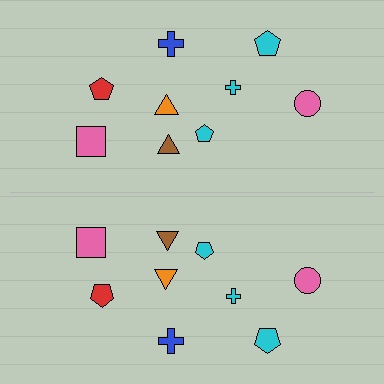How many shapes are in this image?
There are 18 shapes in this image.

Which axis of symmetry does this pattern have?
The pattern has a horizontal axis of symmetry running through the center of the image.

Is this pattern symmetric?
Yes, this pattern has bilateral (reflection) symmetry.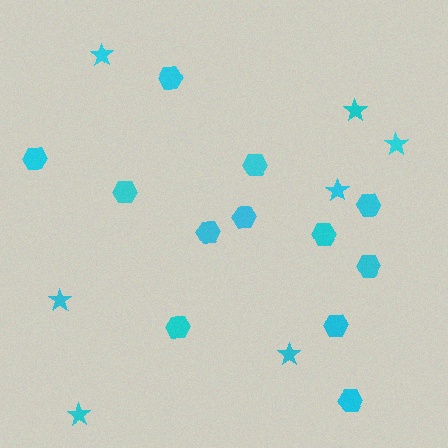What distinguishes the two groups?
There are 2 groups: one group of hexagons (12) and one group of stars (7).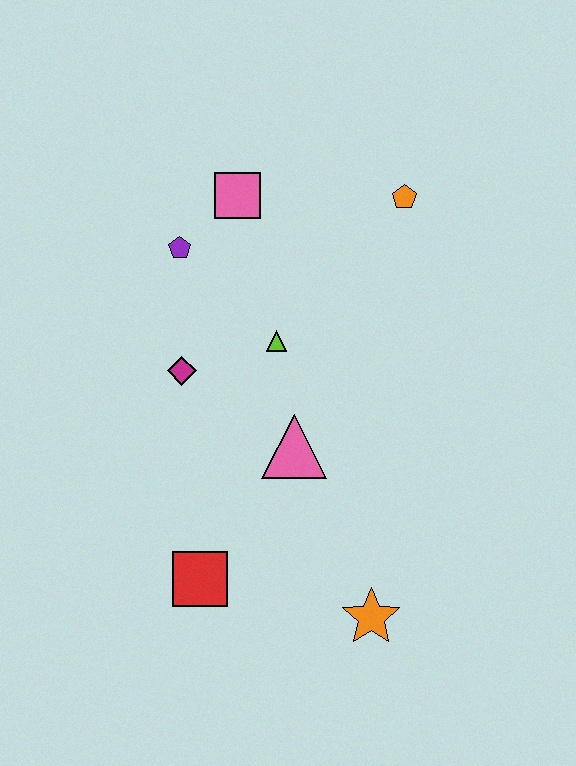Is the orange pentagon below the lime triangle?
No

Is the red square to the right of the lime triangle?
No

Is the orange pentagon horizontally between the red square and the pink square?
No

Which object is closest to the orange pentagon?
The pink square is closest to the orange pentagon.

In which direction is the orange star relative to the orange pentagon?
The orange star is below the orange pentagon.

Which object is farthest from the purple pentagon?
The orange star is farthest from the purple pentagon.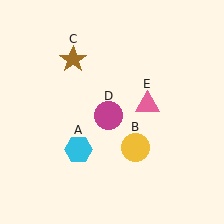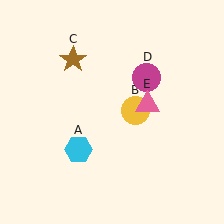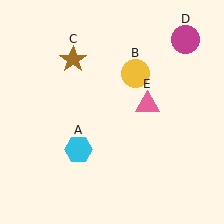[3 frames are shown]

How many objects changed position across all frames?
2 objects changed position: yellow circle (object B), magenta circle (object D).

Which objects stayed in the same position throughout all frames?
Cyan hexagon (object A) and brown star (object C) and pink triangle (object E) remained stationary.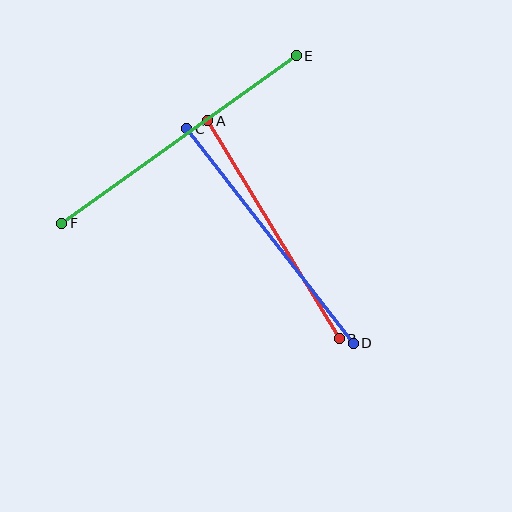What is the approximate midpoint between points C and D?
The midpoint is at approximately (270, 236) pixels.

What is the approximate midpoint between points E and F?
The midpoint is at approximately (179, 140) pixels.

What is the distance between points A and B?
The distance is approximately 255 pixels.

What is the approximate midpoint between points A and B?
The midpoint is at approximately (273, 230) pixels.